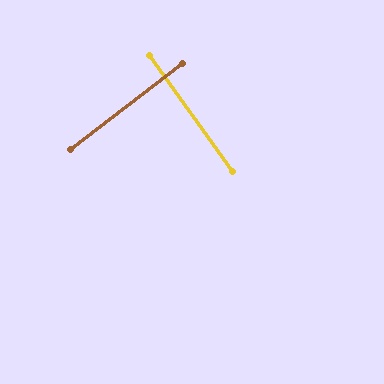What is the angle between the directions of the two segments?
Approximately 88 degrees.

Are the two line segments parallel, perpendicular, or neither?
Perpendicular — they meet at approximately 88°.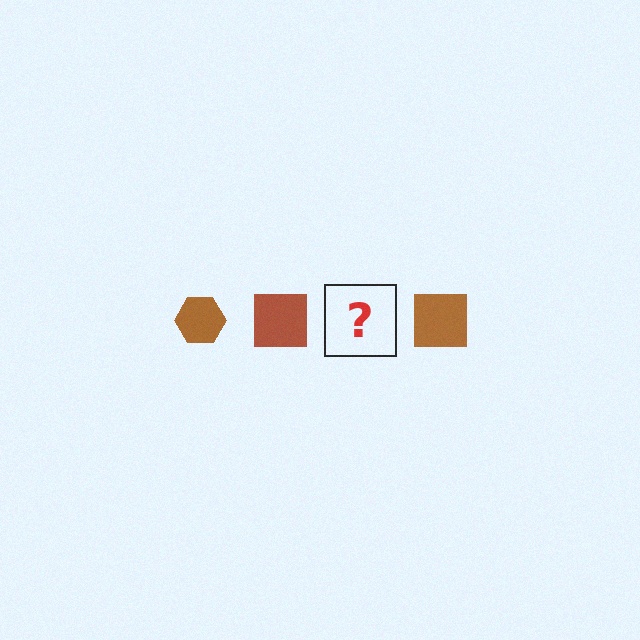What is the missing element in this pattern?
The missing element is a brown hexagon.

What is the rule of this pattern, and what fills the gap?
The rule is that the pattern cycles through hexagon, square shapes in brown. The gap should be filled with a brown hexagon.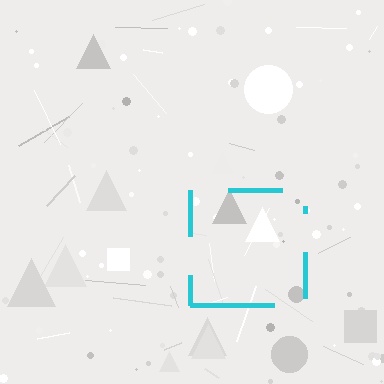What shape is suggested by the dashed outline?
The dashed outline suggests a square.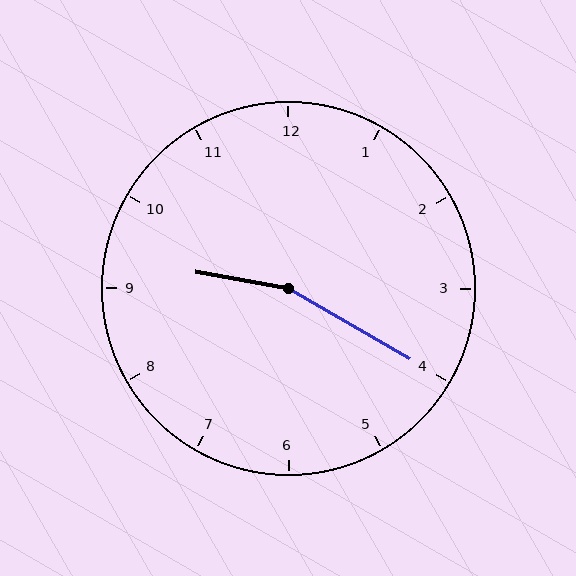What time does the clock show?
9:20.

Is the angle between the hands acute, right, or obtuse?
It is obtuse.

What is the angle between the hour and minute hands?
Approximately 160 degrees.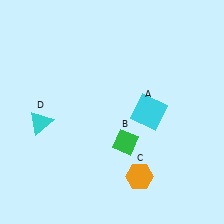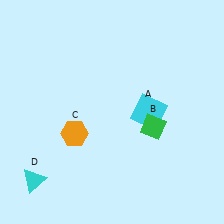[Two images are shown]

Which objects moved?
The objects that moved are: the green diamond (B), the orange hexagon (C), the cyan triangle (D).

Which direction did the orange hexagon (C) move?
The orange hexagon (C) moved left.